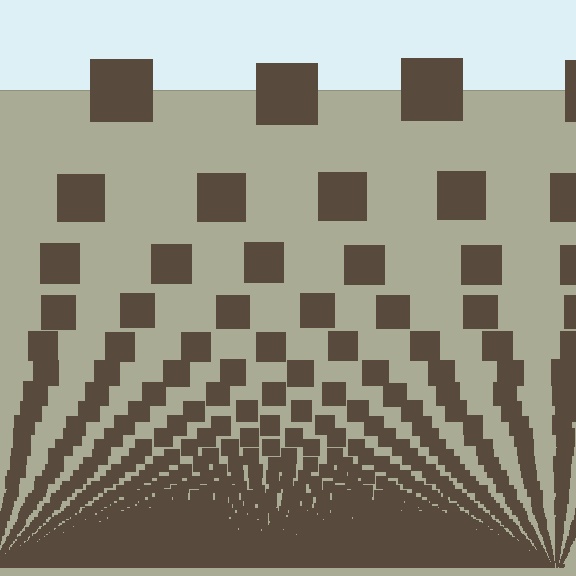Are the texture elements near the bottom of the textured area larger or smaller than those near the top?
Smaller. The gradient is inverted — elements near the bottom are smaller and denser.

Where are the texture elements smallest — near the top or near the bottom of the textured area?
Near the bottom.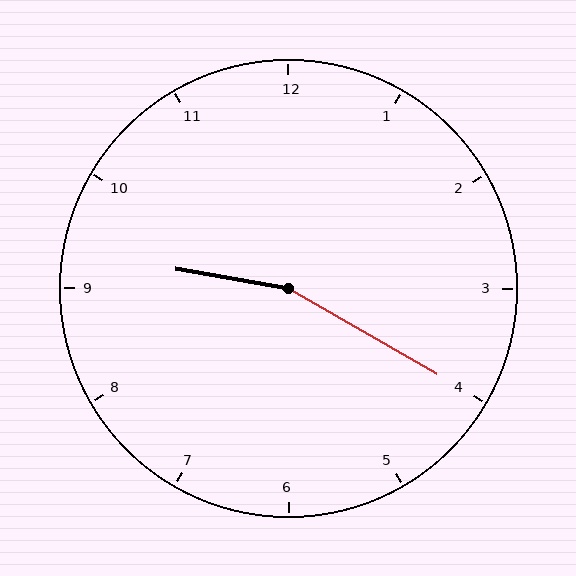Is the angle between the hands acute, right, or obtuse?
It is obtuse.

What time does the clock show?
9:20.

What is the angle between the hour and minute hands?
Approximately 160 degrees.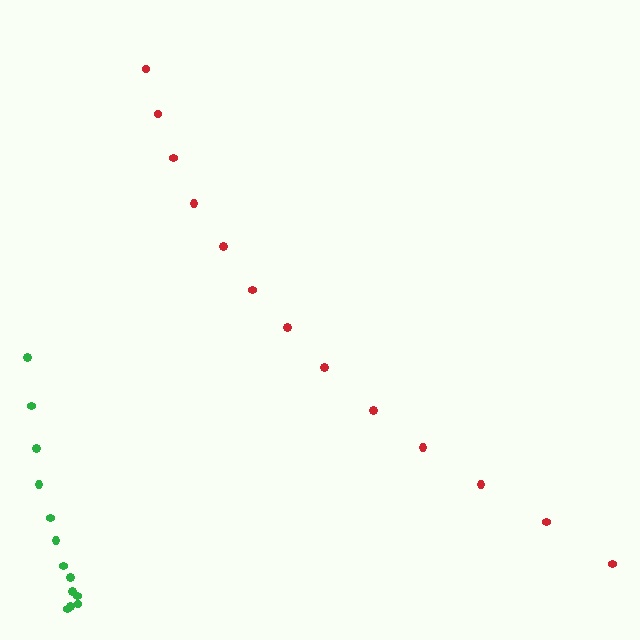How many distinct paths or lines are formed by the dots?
There are 2 distinct paths.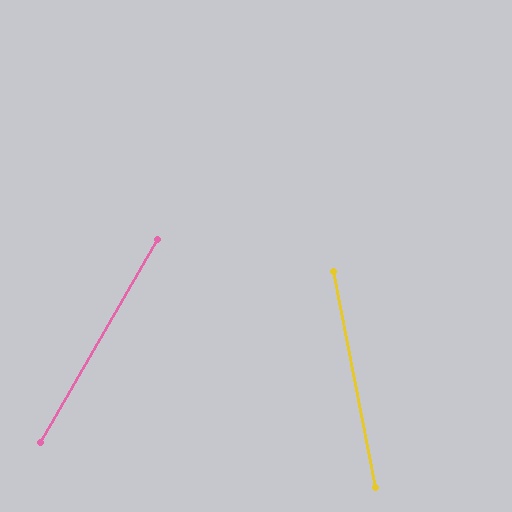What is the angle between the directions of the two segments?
Approximately 41 degrees.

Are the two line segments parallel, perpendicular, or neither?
Neither parallel nor perpendicular — they differ by about 41°.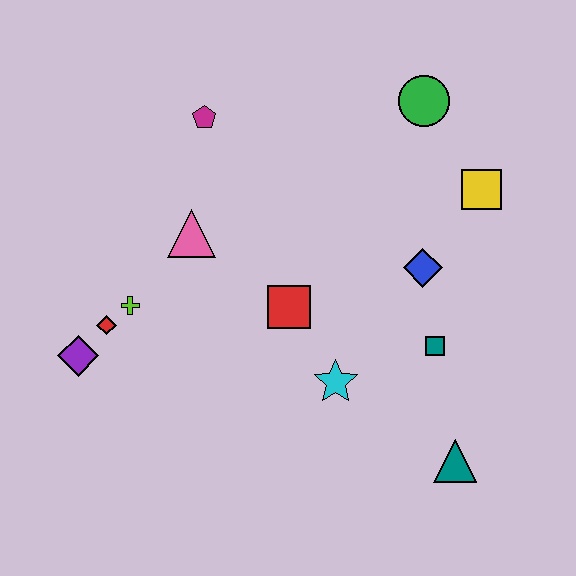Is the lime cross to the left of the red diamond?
No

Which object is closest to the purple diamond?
The red diamond is closest to the purple diamond.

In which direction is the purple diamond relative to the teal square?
The purple diamond is to the left of the teal square.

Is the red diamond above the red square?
No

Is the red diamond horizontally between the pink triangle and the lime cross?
No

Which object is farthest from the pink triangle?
The teal triangle is farthest from the pink triangle.